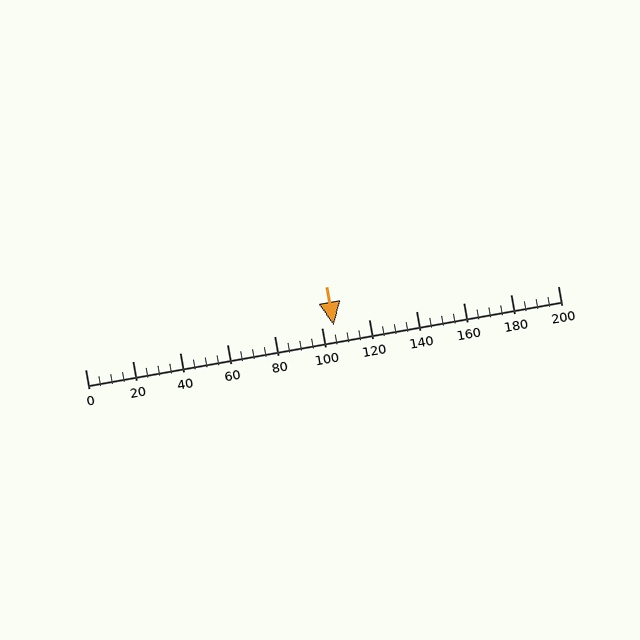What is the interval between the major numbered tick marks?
The major tick marks are spaced 20 units apart.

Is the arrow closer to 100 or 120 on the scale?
The arrow is closer to 100.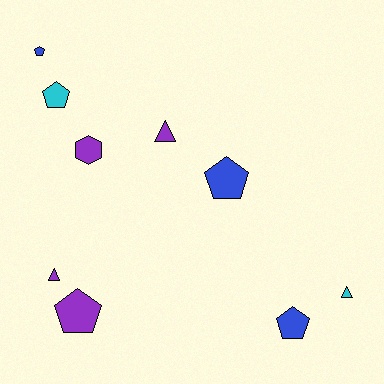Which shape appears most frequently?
Pentagon, with 5 objects.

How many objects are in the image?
There are 9 objects.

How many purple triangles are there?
There are 2 purple triangles.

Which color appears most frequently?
Purple, with 4 objects.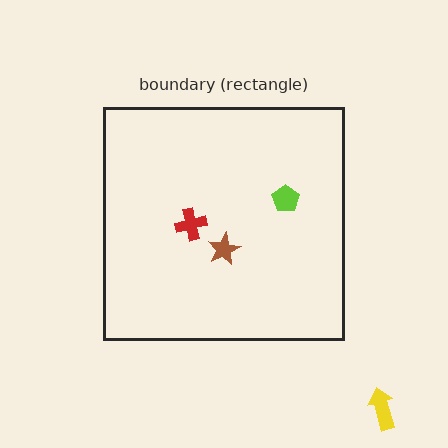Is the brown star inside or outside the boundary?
Inside.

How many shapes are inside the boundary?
3 inside, 1 outside.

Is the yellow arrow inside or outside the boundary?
Outside.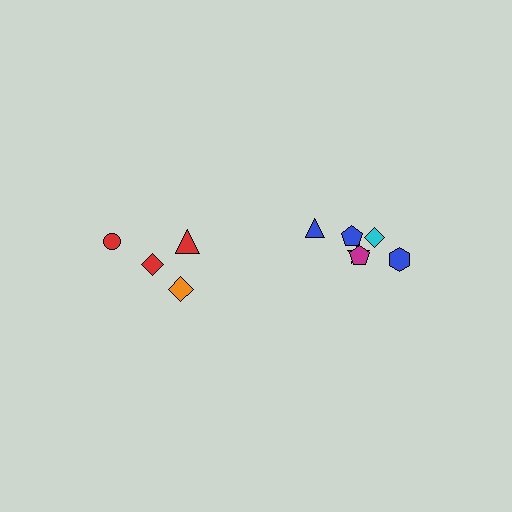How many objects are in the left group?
There are 4 objects.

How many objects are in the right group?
There are 6 objects.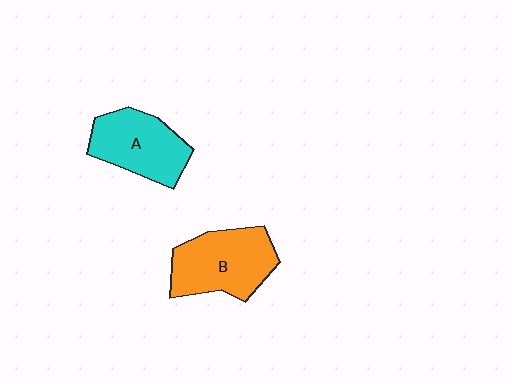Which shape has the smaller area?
Shape A (cyan).